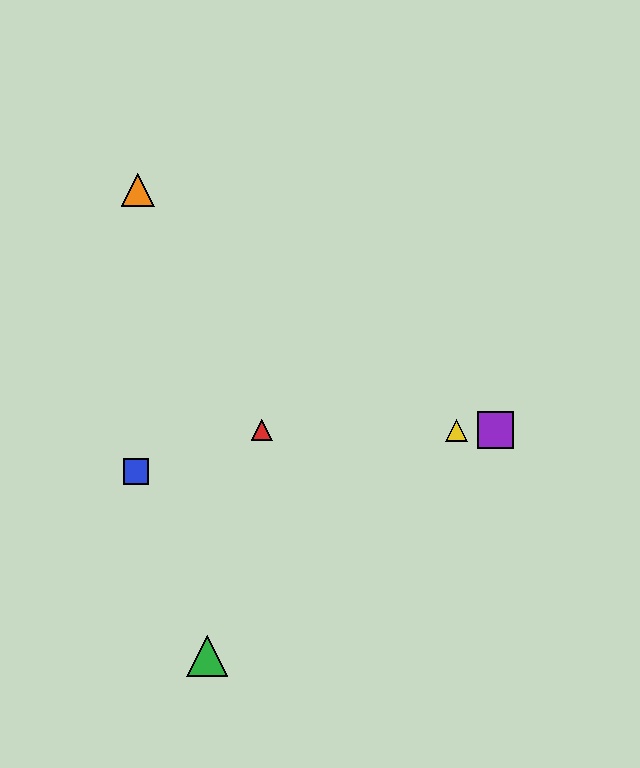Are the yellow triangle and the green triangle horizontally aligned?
No, the yellow triangle is at y≈430 and the green triangle is at y≈656.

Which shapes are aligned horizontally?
The red triangle, the yellow triangle, the purple square are aligned horizontally.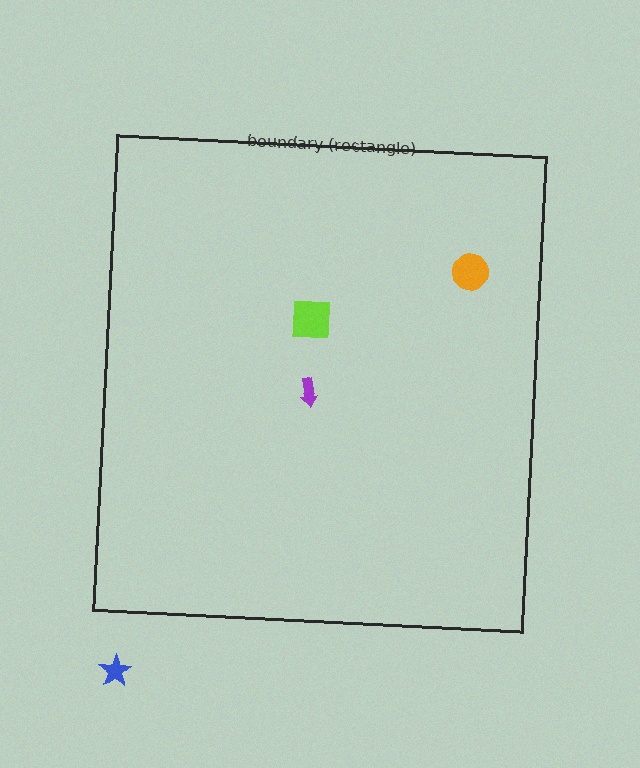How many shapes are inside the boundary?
3 inside, 1 outside.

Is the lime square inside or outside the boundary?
Inside.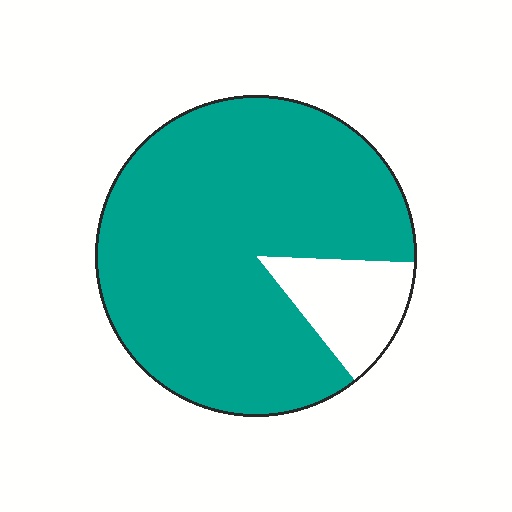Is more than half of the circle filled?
Yes.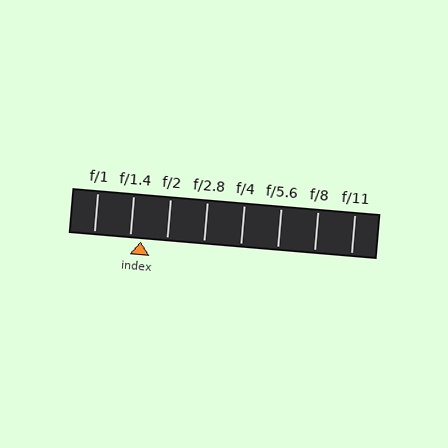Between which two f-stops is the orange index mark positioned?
The index mark is between f/1.4 and f/2.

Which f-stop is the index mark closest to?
The index mark is closest to f/1.4.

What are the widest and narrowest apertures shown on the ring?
The widest aperture shown is f/1 and the narrowest is f/11.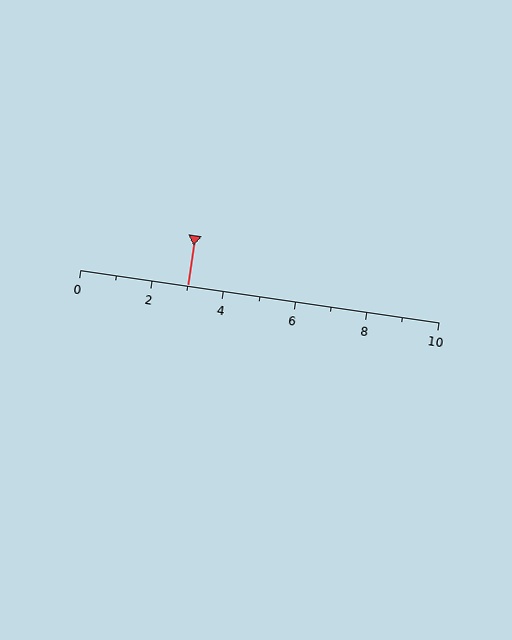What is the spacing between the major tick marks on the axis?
The major ticks are spaced 2 apart.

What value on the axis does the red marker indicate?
The marker indicates approximately 3.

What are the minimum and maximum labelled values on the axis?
The axis runs from 0 to 10.